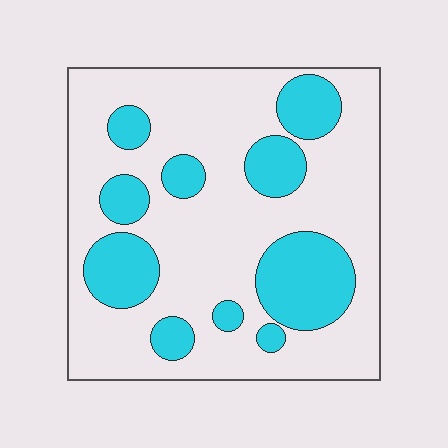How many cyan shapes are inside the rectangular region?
10.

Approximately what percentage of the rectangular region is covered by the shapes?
Approximately 30%.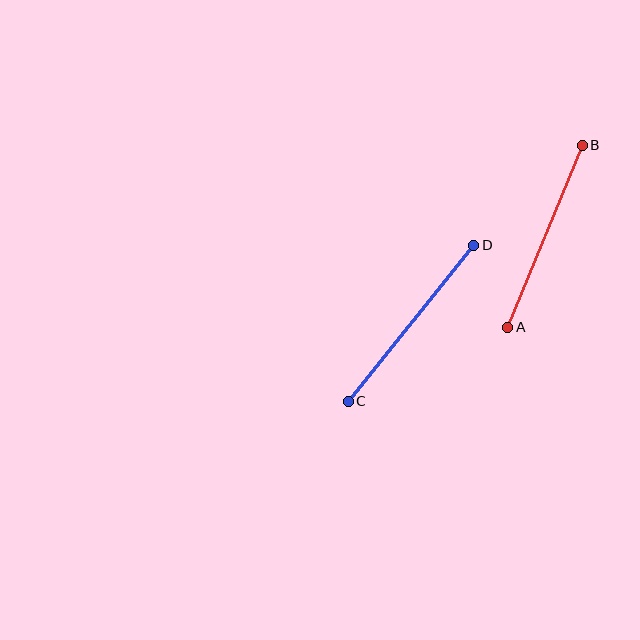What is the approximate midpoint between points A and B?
The midpoint is at approximately (545, 236) pixels.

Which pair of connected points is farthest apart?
Points C and D are farthest apart.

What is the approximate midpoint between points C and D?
The midpoint is at approximately (411, 323) pixels.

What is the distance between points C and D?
The distance is approximately 200 pixels.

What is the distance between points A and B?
The distance is approximately 197 pixels.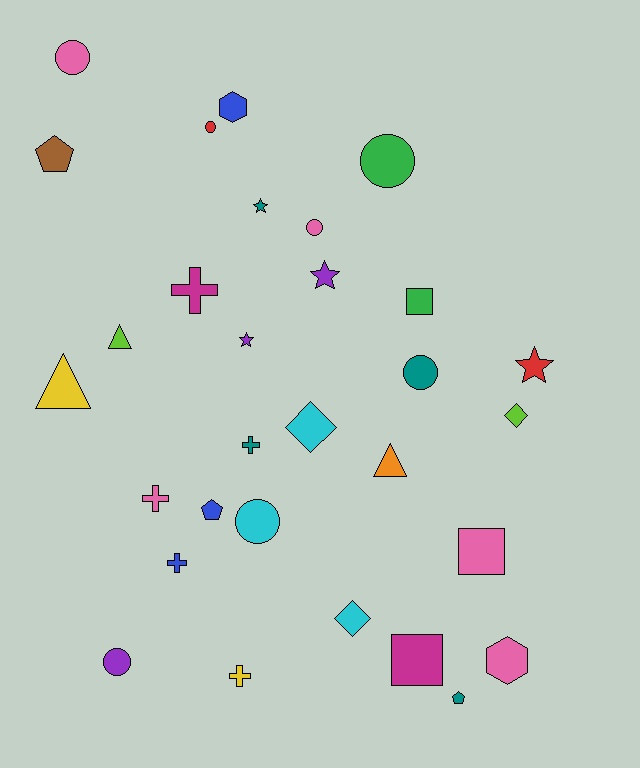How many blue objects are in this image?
There are 3 blue objects.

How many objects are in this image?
There are 30 objects.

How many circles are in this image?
There are 7 circles.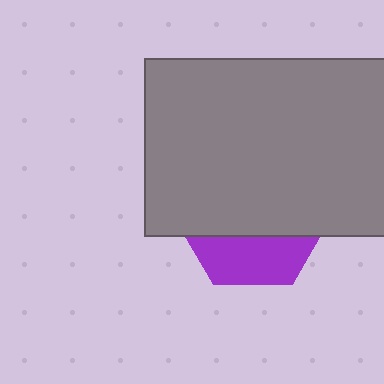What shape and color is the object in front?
The object in front is a gray rectangle.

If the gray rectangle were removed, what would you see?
You would see the complete purple hexagon.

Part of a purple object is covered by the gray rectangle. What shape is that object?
It is a hexagon.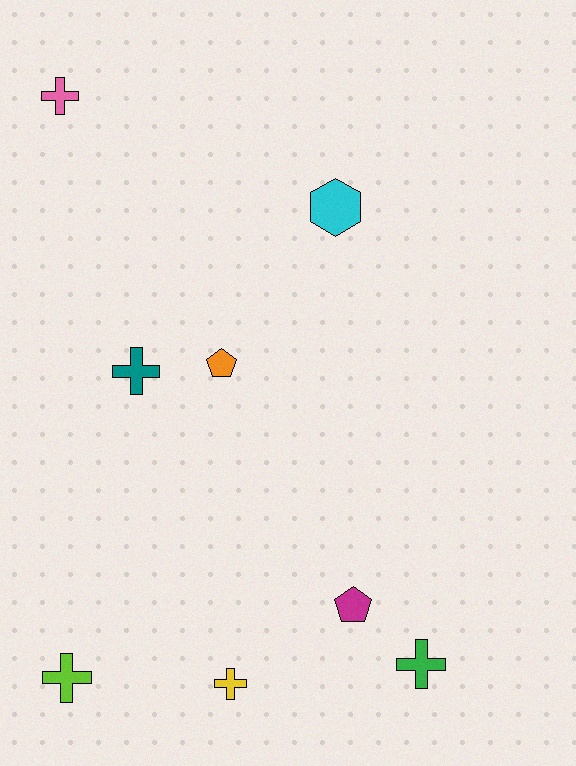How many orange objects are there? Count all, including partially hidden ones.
There is 1 orange object.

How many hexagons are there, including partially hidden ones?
There is 1 hexagon.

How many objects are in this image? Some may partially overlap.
There are 8 objects.